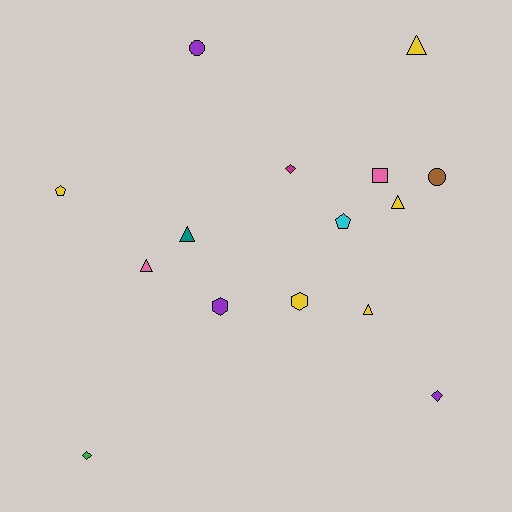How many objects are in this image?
There are 15 objects.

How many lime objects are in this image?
There are no lime objects.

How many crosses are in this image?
There are no crosses.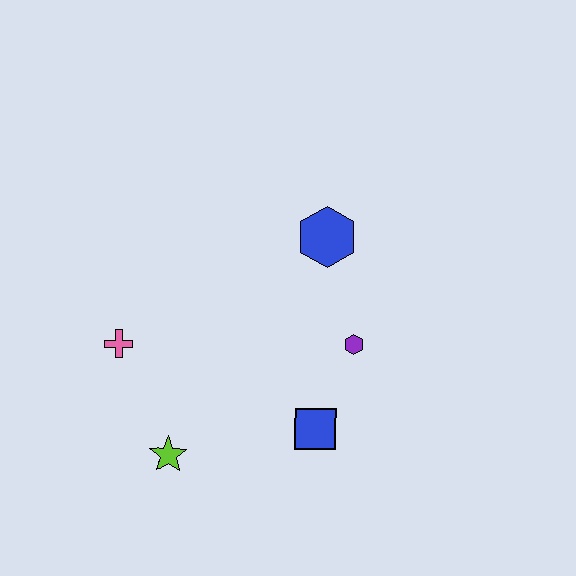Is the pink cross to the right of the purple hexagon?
No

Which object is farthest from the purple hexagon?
The pink cross is farthest from the purple hexagon.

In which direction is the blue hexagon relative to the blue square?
The blue hexagon is above the blue square.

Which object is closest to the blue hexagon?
The purple hexagon is closest to the blue hexagon.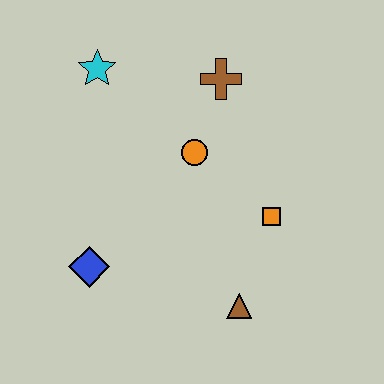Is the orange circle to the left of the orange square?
Yes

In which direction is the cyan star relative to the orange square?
The cyan star is to the left of the orange square.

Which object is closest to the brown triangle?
The orange square is closest to the brown triangle.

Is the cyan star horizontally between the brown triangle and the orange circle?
No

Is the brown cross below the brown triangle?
No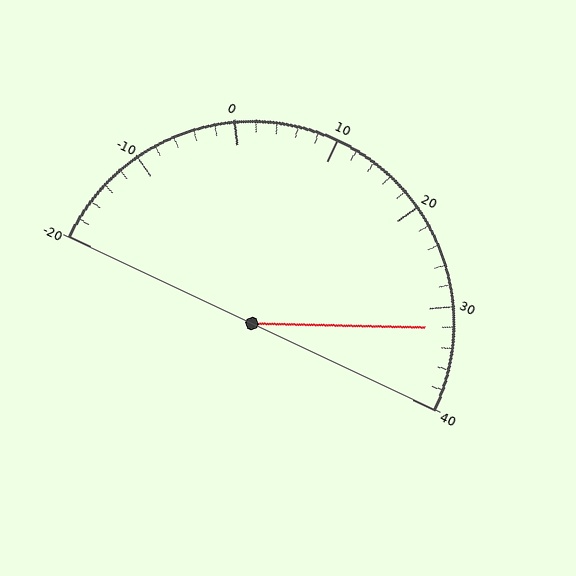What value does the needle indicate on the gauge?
The needle indicates approximately 32.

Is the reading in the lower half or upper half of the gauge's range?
The reading is in the upper half of the range (-20 to 40).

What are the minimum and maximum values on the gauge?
The gauge ranges from -20 to 40.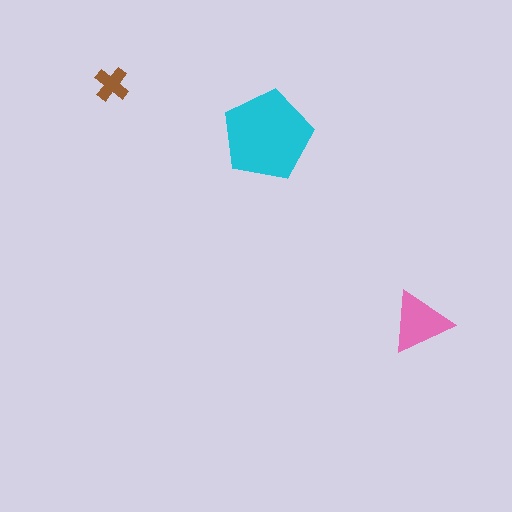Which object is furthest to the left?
The brown cross is leftmost.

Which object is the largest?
The cyan pentagon.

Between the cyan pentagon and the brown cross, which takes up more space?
The cyan pentagon.